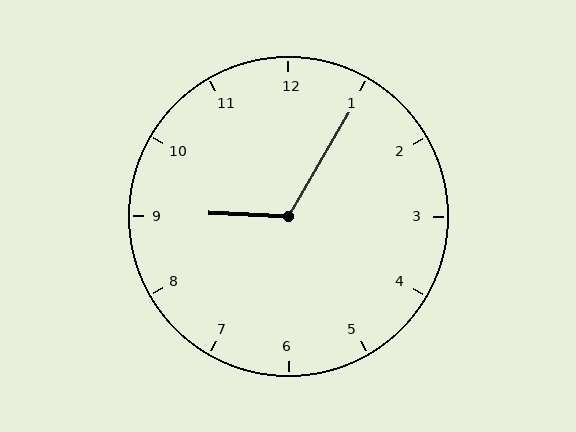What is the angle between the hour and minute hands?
Approximately 118 degrees.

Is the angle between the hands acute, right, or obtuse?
It is obtuse.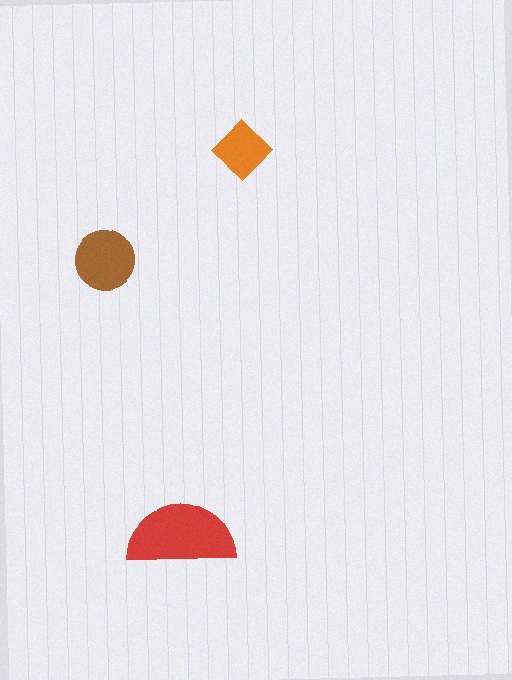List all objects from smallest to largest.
The orange diamond, the brown circle, the red semicircle.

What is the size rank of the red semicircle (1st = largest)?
1st.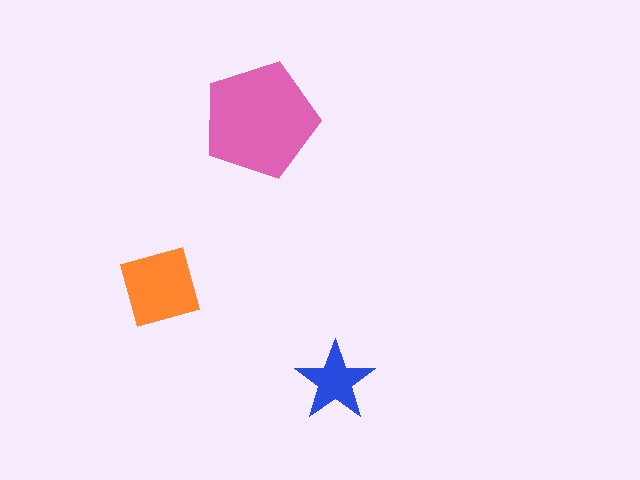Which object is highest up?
The pink pentagon is topmost.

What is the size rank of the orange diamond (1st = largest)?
2nd.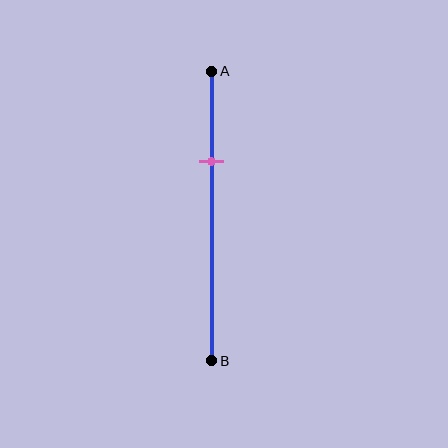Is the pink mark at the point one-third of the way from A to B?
Yes, the mark is approximately at the one-third point.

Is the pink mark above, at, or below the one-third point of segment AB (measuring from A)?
The pink mark is approximately at the one-third point of segment AB.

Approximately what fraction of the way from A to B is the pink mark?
The pink mark is approximately 30% of the way from A to B.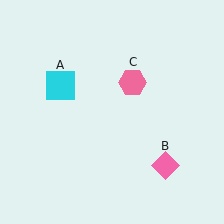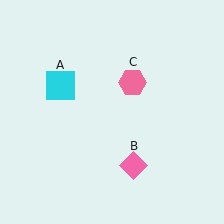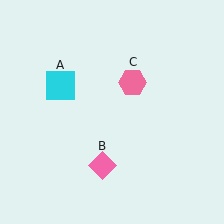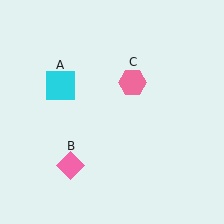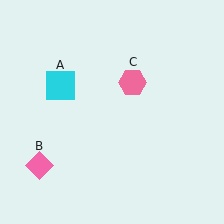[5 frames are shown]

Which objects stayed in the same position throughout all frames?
Cyan square (object A) and pink hexagon (object C) remained stationary.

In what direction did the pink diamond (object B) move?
The pink diamond (object B) moved left.